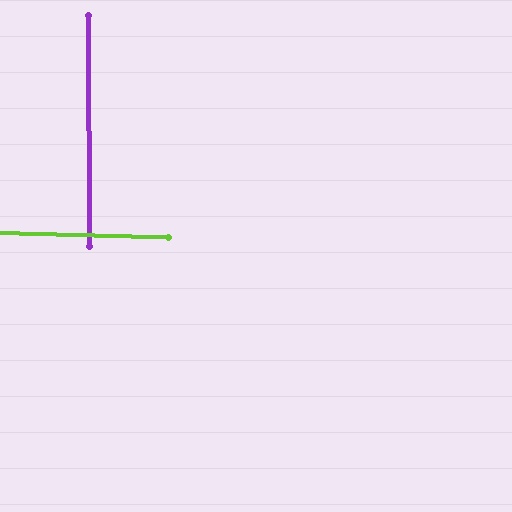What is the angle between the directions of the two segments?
Approximately 88 degrees.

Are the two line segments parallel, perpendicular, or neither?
Perpendicular — they meet at approximately 88°.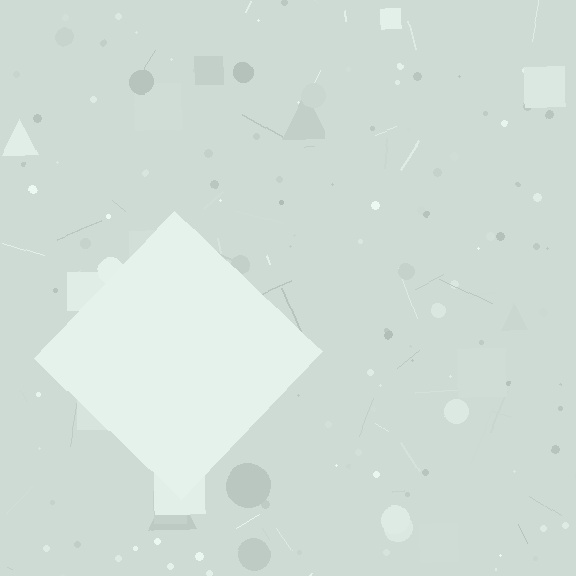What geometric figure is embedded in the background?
A diamond is embedded in the background.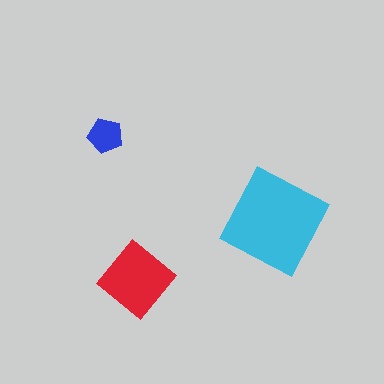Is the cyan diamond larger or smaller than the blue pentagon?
Larger.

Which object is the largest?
The cyan diamond.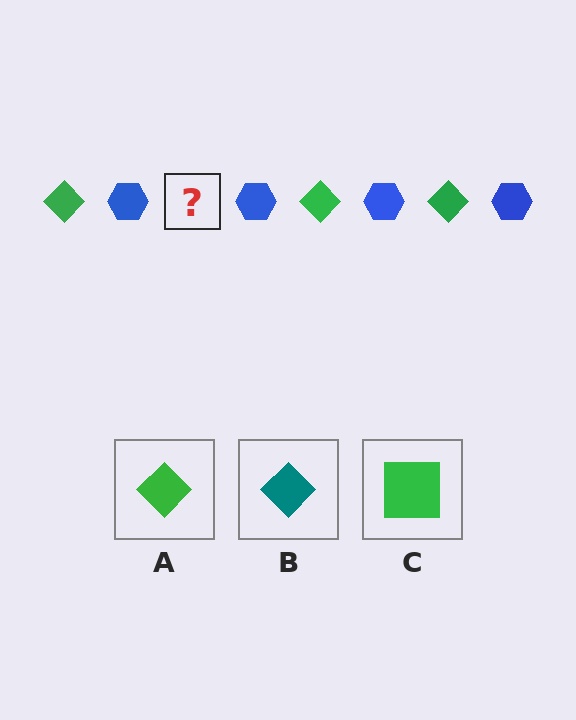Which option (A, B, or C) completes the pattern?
A.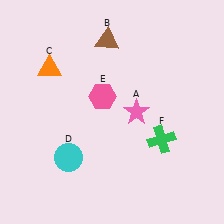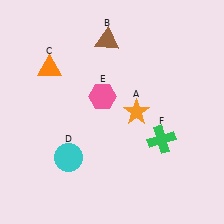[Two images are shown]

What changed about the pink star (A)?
In Image 1, A is pink. In Image 2, it changed to orange.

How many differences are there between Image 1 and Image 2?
There is 1 difference between the two images.